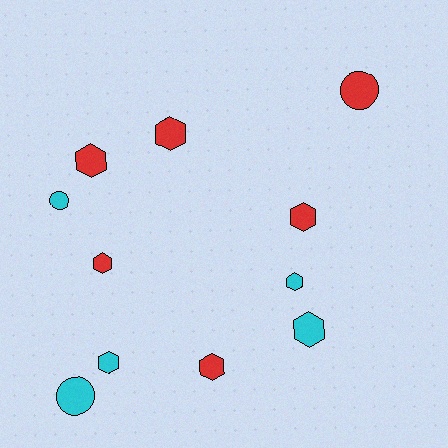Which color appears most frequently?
Red, with 6 objects.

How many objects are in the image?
There are 11 objects.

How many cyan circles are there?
There are 2 cyan circles.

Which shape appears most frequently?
Hexagon, with 8 objects.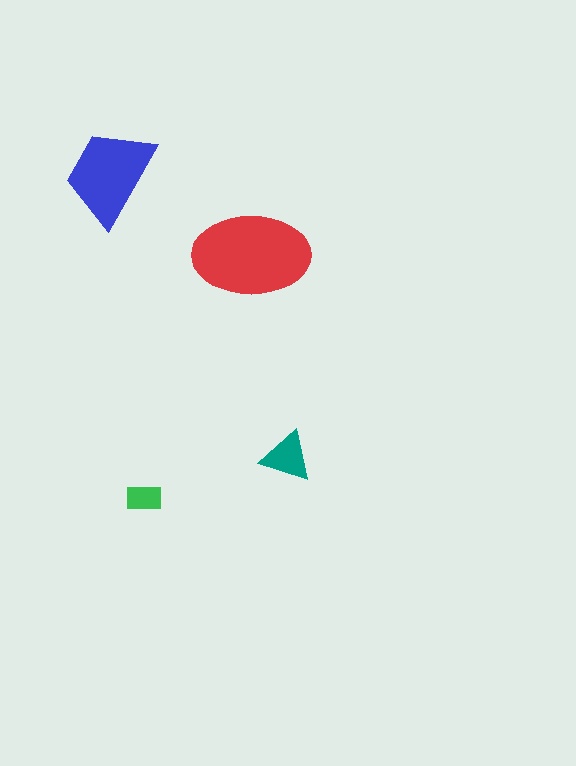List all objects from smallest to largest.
The green rectangle, the teal triangle, the blue trapezoid, the red ellipse.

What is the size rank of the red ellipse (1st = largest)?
1st.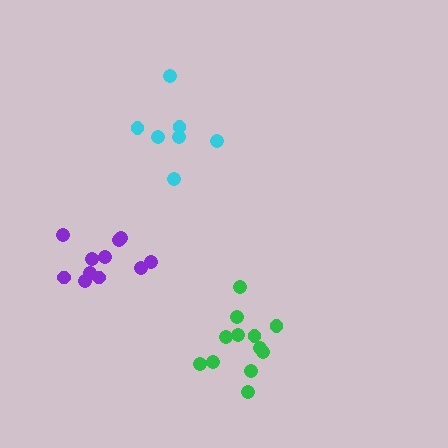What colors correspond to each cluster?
The clusters are colored: cyan, purple, green.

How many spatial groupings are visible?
There are 3 spatial groupings.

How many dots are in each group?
Group 1: 7 dots, Group 2: 11 dots, Group 3: 12 dots (30 total).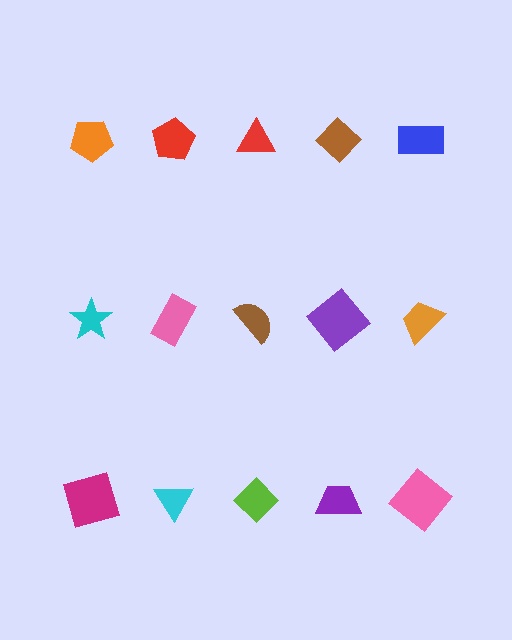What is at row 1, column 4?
A brown diamond.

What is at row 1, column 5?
A blue rectangle.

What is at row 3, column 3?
A lime diamond.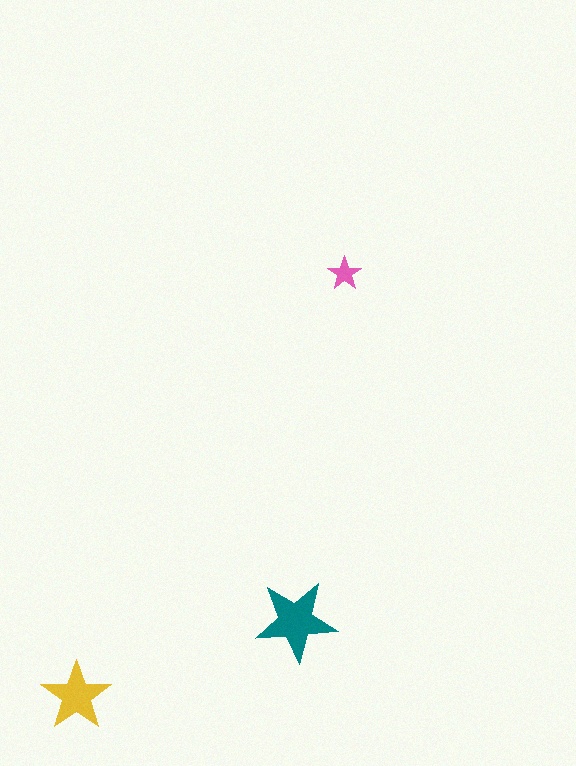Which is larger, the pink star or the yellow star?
The yellow one.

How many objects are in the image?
There are 3 objects in the image.